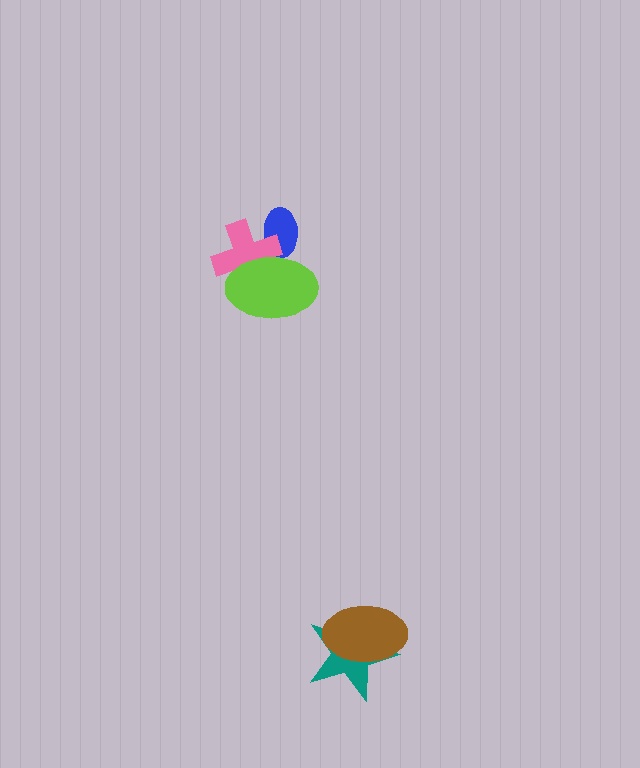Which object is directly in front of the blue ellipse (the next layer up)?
The pink cross is directly in front of the blue ellipse.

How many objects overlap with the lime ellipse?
2 objects overlap with the lime ellipse.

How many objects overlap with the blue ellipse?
2 objects overlap with the blue ellipse.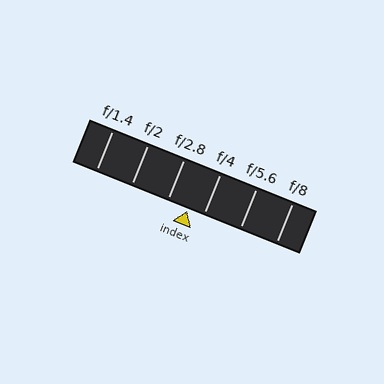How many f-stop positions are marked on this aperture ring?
There are 6 f-stop positions marked.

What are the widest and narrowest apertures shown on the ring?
The widest aperture shown is f/1.4 and the narrowest is f/8.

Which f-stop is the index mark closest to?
The index mark is closest to f/4.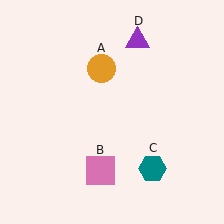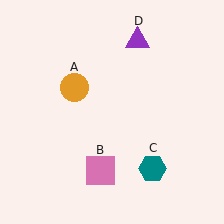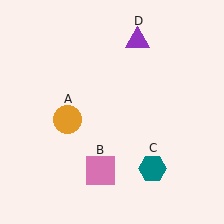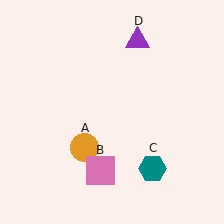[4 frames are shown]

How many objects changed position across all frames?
1 object changed position: orange circle (object A).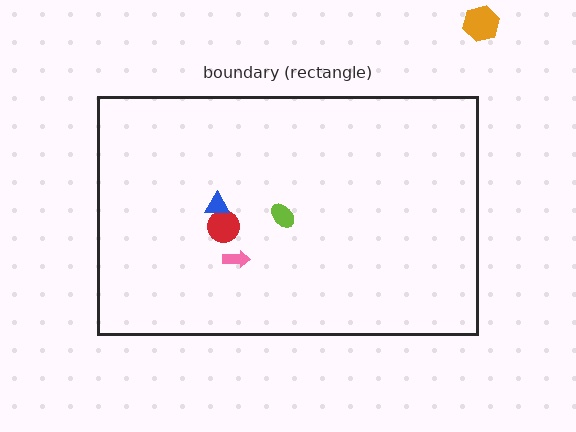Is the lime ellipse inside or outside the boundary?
Inside.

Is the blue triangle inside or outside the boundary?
Inside.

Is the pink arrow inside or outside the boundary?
Inside.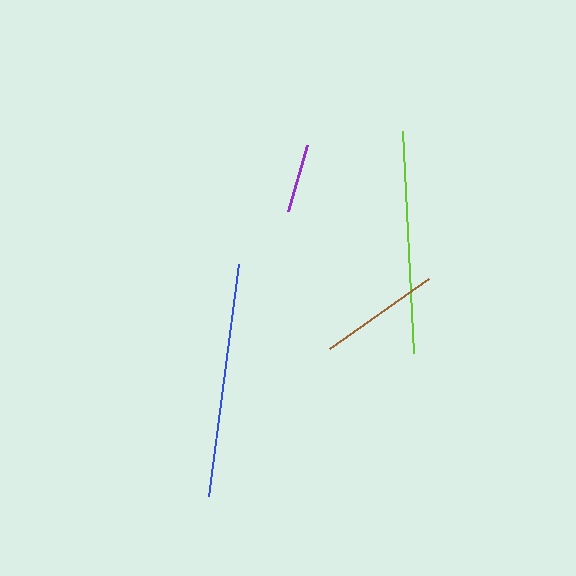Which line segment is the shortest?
The purple line is the shortest at approximately 70 pixels.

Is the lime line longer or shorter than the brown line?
The lime line is longer than the brown line.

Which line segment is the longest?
The blue line is the longest at approximately 234 pixels.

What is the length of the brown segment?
The brown segment is approximately 121 pixels long.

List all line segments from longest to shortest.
From longest to shortest: blue, lime, brown, purple.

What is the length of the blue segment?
The blue segment is approximately 234 pixels long.